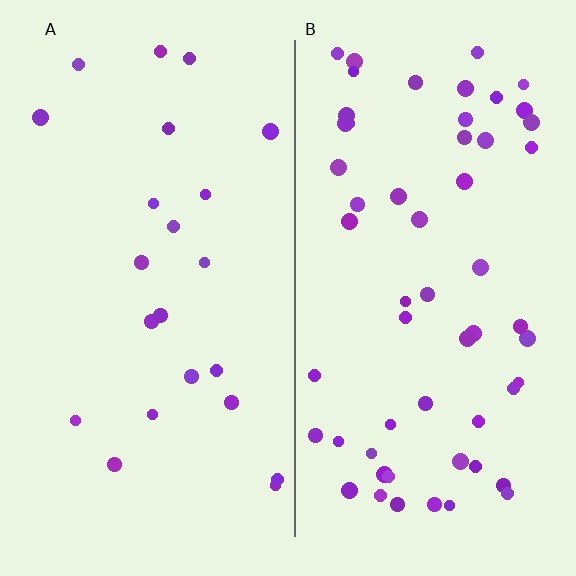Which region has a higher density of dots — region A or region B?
B (the right).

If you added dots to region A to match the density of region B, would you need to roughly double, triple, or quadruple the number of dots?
Approximately triple.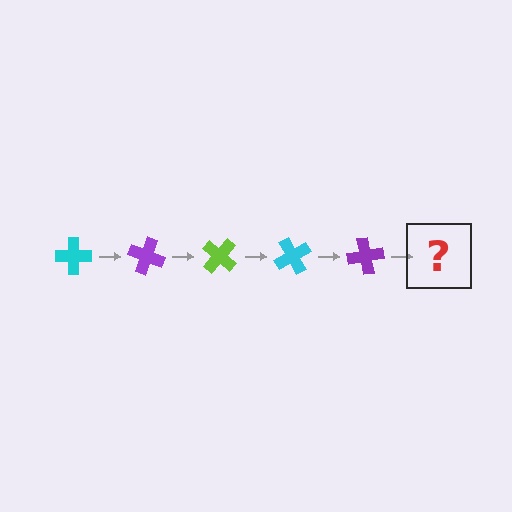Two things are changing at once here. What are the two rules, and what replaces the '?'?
The two rules are that it rotates 20 degrees each step and the color cycles through cyan, purple, and lime. The '?' should be a lime cross, rotated 100 degrees from the start.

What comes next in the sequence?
The next element should be a lime cross, rotated 100 degrees from the start.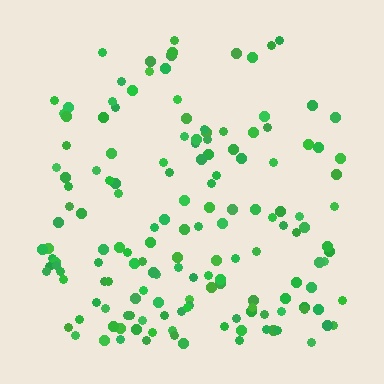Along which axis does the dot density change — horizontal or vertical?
Vertical.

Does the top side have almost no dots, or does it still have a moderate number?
Still a moderate number, just noticeably fewer than the bottom.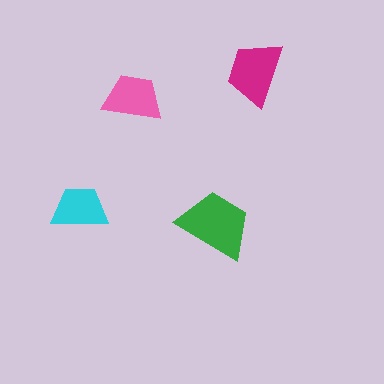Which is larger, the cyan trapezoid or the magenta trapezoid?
The magenta one.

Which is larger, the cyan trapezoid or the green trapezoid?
The green one.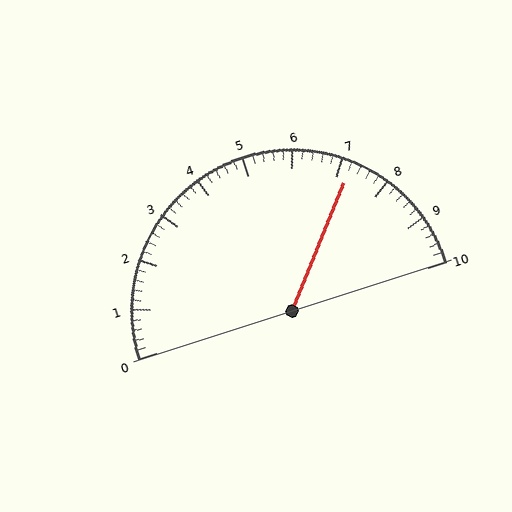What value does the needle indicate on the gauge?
The needle indicates approximately 7.2.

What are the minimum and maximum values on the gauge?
The gauge ranges from 0 to 10.